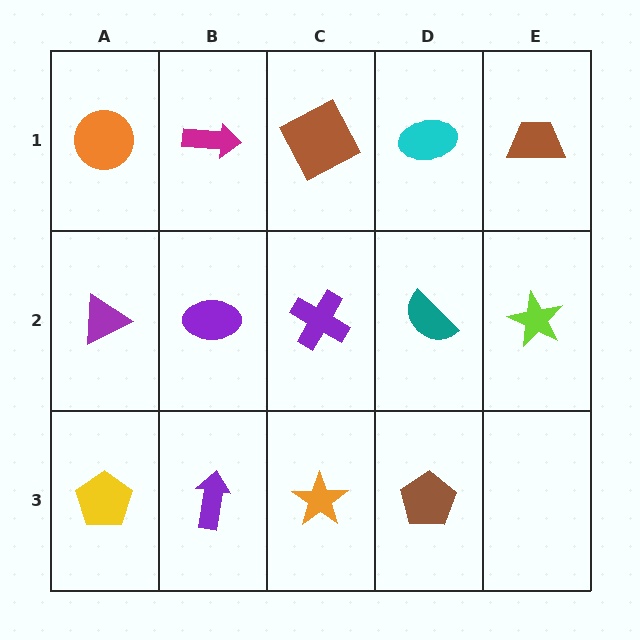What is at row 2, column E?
A lime star.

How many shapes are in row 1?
5 shapes.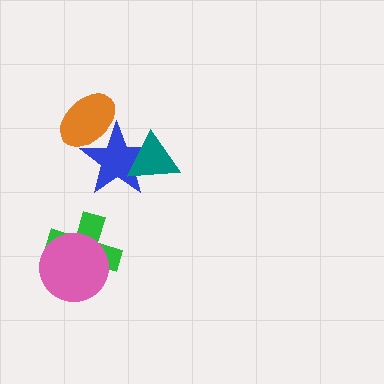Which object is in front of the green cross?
The pink circle is in front of the green cross.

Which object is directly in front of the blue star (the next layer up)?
The orange ellipse is directly in front of the blue star.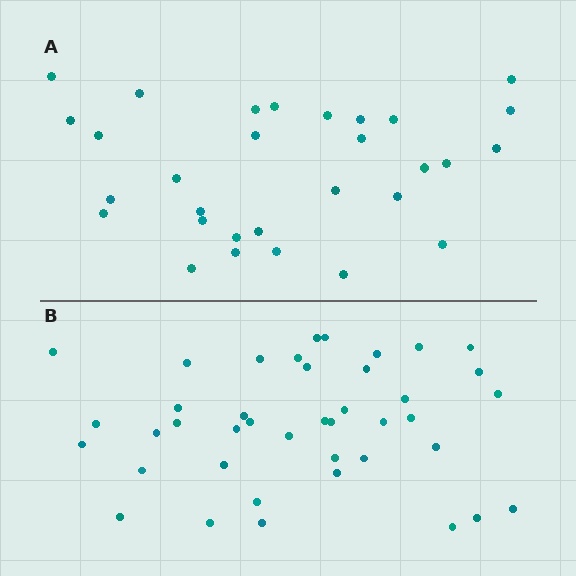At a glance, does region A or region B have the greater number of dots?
Region B (the bottom region) has more dots.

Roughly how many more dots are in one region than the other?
Region B has roughly 12 or so more dots than region A.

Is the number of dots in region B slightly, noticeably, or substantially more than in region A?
Region B has noticeably more, but not dramatically so. The ratio is roughly 1.4 to 1.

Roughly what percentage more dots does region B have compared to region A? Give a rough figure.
About 35% more.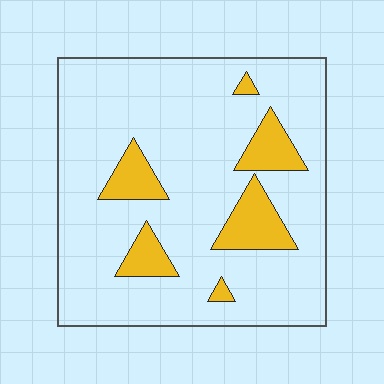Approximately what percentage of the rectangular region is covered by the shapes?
Approximately 15%.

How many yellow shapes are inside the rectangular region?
6.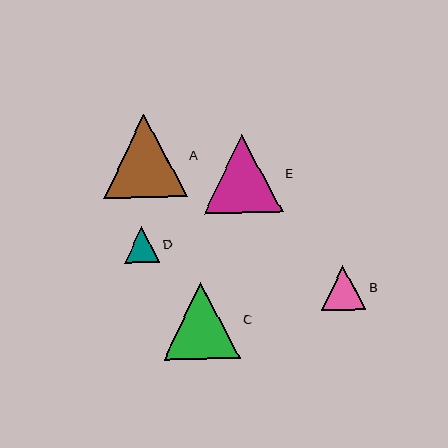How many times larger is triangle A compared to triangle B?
Triangle A is approximately 1.9 times the size of triangle B.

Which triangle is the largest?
Triangle A is the largest with a size of approximately 84 pixels.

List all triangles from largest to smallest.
From largest to smallest: A, E, C, B, D.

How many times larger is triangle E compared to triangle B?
Triangle E is approximately 1.8 times the size of triangle B.